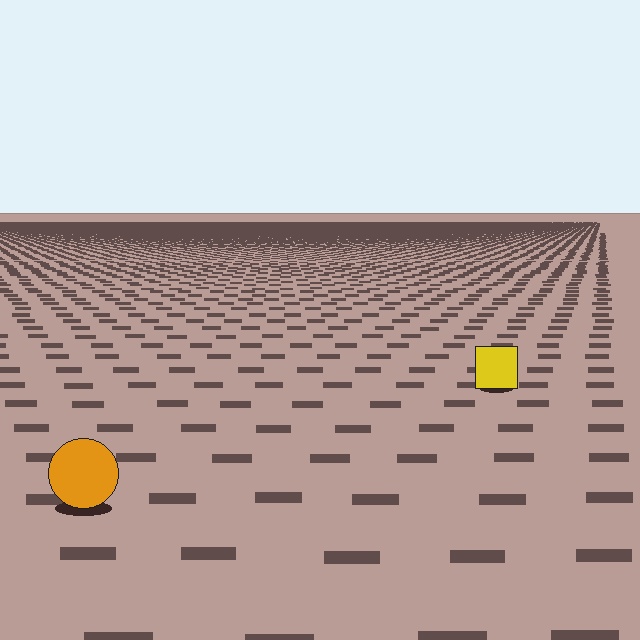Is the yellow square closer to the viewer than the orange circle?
No. The orange circle is closer — you can tell from the texture gradient: the ground texture is coarser near it.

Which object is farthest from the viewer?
The yellow square is farthest from the viewer. It appears smaller and the ground texture around it is denser.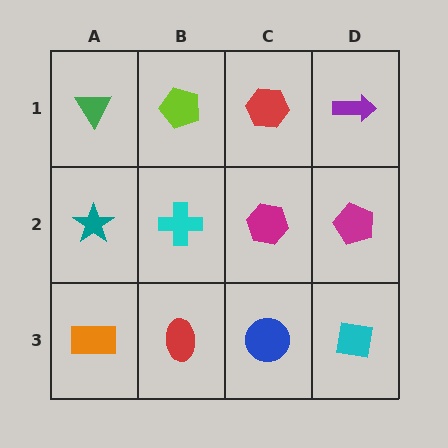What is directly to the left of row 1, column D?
A red hexagon.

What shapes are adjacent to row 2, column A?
A green triangle (row 1, column A), an orange rectangle (row 3, column A), a cyan cross (row 2, column B).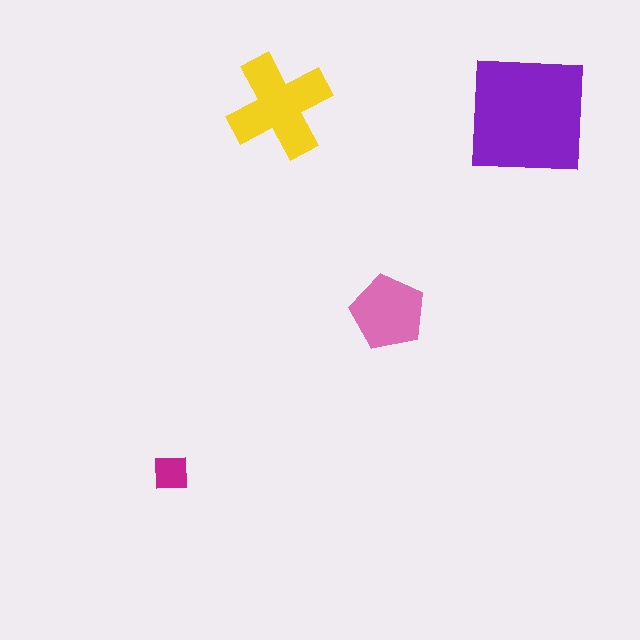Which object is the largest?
The purple square.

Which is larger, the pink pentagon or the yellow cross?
The yellow cross.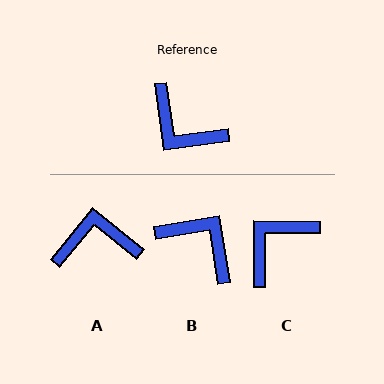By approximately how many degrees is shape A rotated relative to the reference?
Approximately 137 degrees clockwise.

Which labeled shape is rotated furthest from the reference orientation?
B, about 178 degrees away.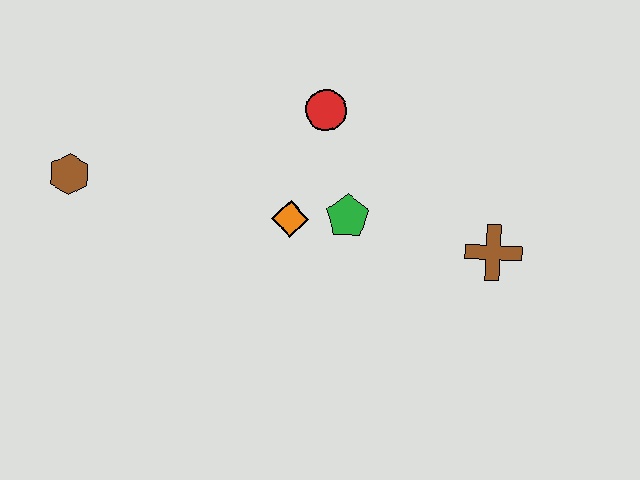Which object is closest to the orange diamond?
The green pentagon is closest to the orange diamond.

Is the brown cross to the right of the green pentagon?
Yes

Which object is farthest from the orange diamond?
The brown hexagon is farthest from the orange diamond.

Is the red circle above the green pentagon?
Yes